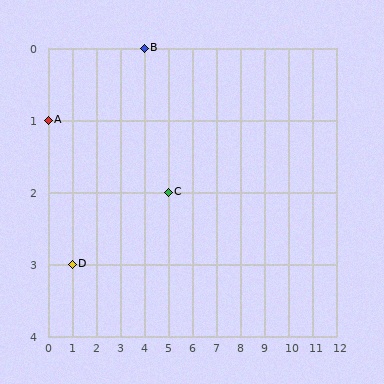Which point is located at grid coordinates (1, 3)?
Point D is at (1, 3).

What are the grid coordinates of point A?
Point A is at grid coordinates (0, 1).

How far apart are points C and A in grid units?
Points C and A are 5 columns and 1 row apart (about 5.1 grid units diagonally).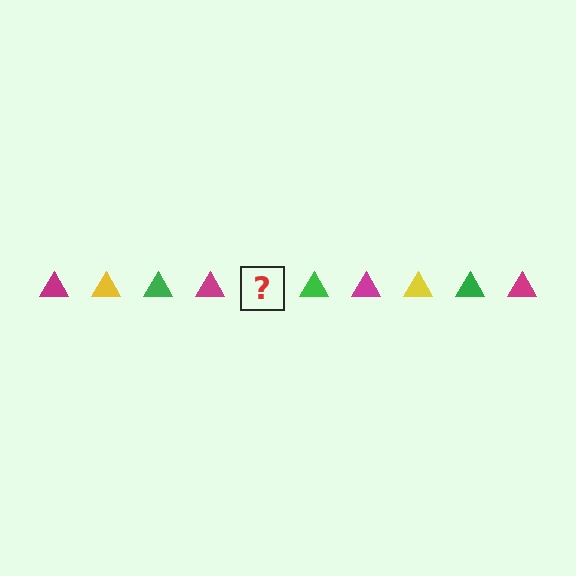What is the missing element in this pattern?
The missing element is a yellow triangle.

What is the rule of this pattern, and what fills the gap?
The rule is that the pattern cycles through magenta, yellow, green triangles. The gap should be filled with a yellow triangle.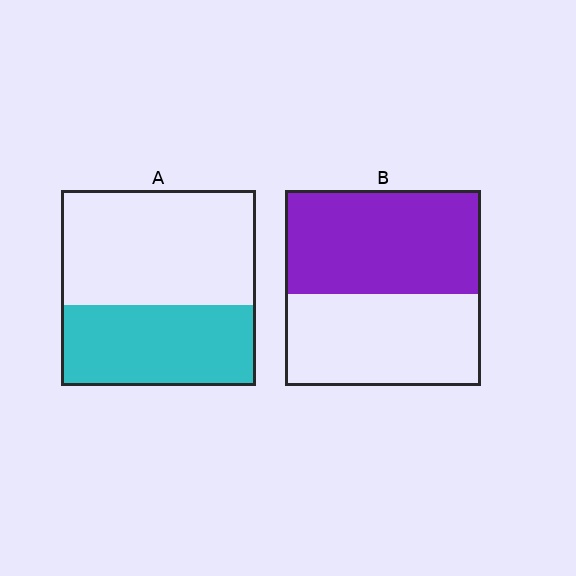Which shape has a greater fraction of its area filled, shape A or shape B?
Shape B.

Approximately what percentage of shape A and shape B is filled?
A is approximately 40% and B is approximately 55%.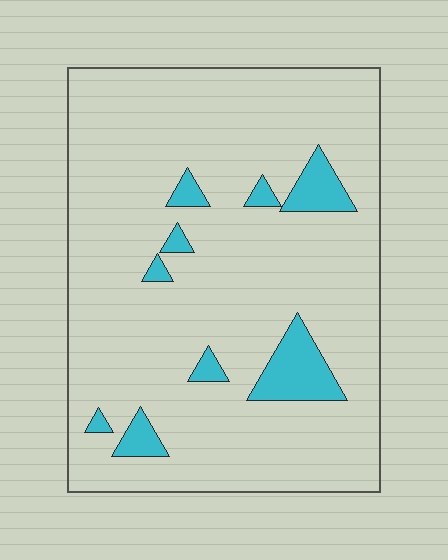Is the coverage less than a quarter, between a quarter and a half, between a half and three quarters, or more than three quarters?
Less than a quarter.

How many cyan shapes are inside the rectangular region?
9.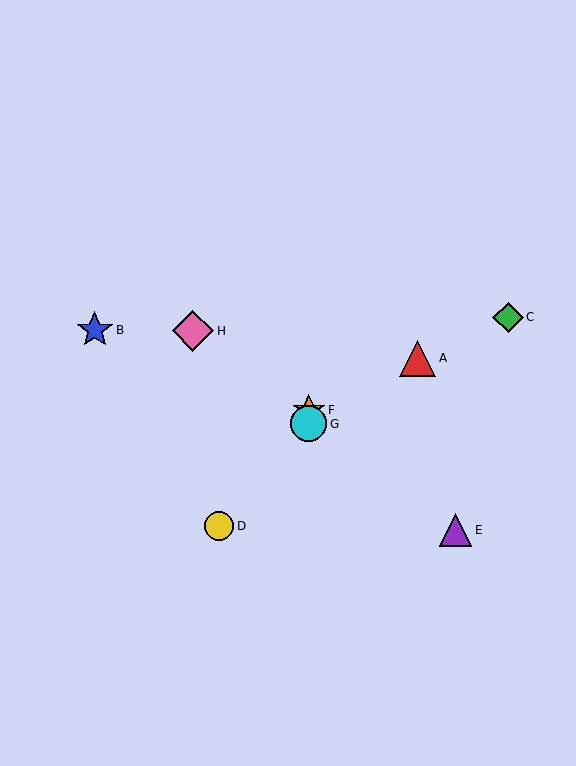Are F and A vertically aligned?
No, F is at x≈309 and A is at x≈418.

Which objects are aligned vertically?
Objects F, G are aligned vertically.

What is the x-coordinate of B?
Object B is at x≈95.